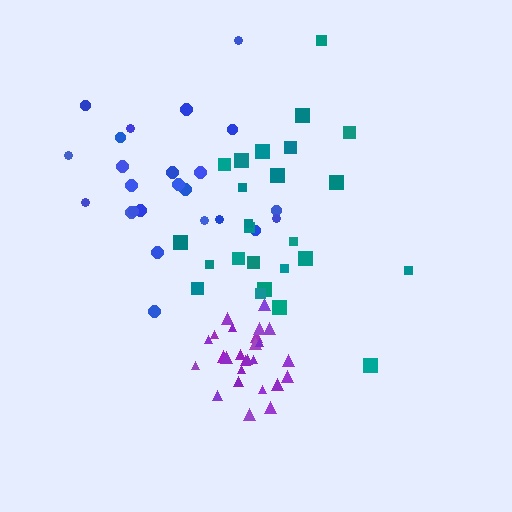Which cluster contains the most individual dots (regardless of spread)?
Purple (26).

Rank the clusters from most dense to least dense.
purple, blue, teal.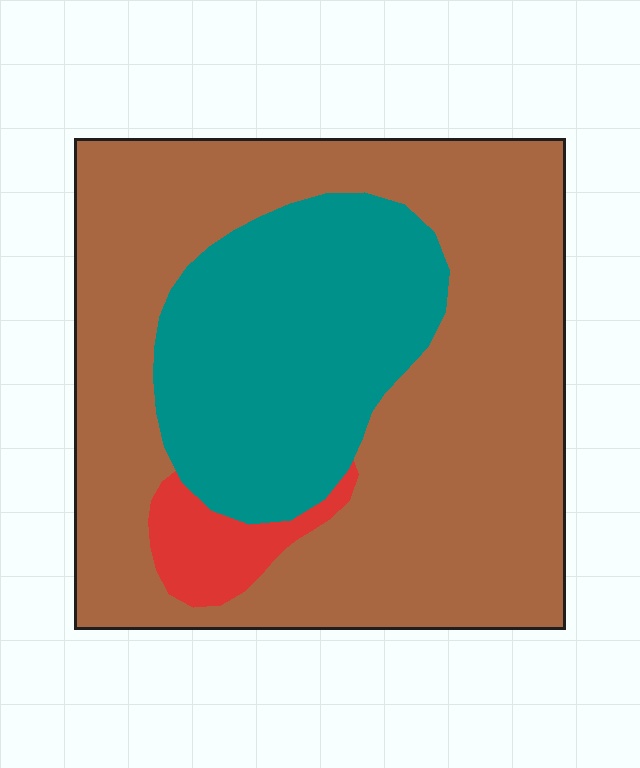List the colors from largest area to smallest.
From largest to smallest: brown, teal, red.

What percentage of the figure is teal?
Teal covers 29% of the figure.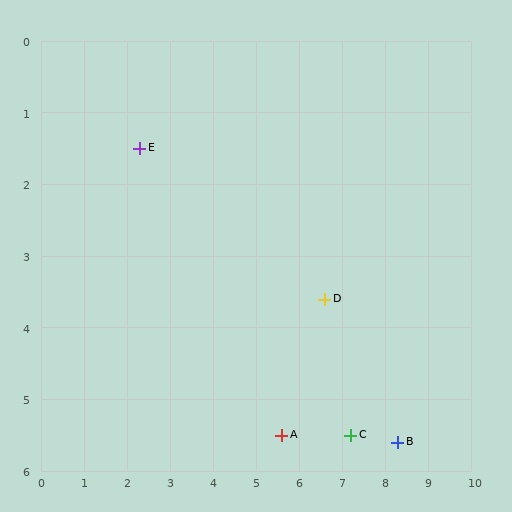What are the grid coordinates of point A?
Point A is at approximately (5.6, 5.5).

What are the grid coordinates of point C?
Point C is at approximately (7.2, 5.5).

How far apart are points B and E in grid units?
Points B and E are about 7.3 grid units apart.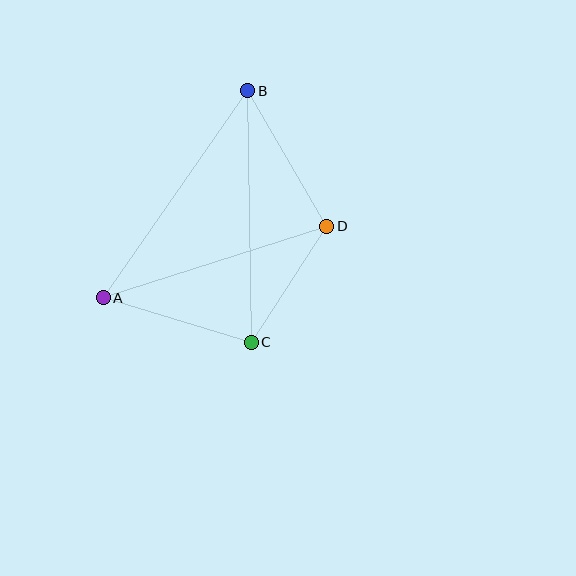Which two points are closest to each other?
Points C and D are closest to each other.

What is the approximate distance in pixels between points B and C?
The distance between B and C is approximately 251 pixels.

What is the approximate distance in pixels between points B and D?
The distance between B and D is approximately 157 pixels.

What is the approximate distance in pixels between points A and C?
The distance between A and C is approximately 154 pixels.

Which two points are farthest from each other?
Points A and B are farthest from each other.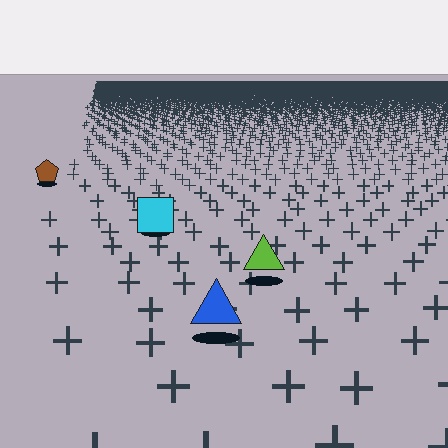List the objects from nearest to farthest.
From nearest to farthest: the blue triangle, the lime triangle, the cyan square, the brown pentagon.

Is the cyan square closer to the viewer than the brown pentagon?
Yes. The cyan square is closer — you can tell from the texture gradient: the ground texture is coarser near it.